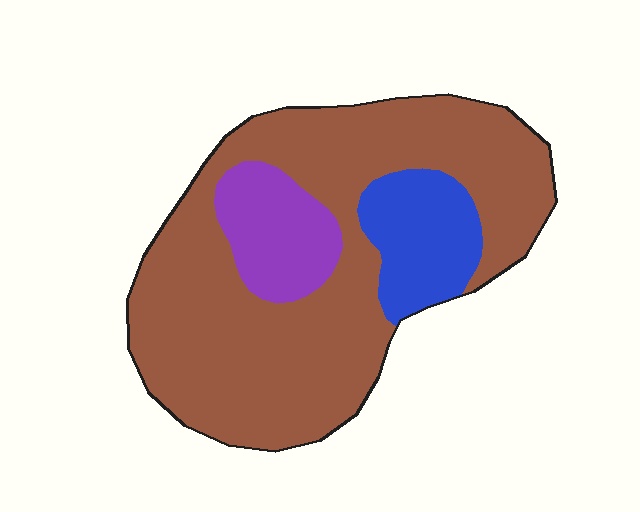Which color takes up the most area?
Brown, at roughly 75%.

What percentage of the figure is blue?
Blue takes up about one eighth (1/8) of the figure.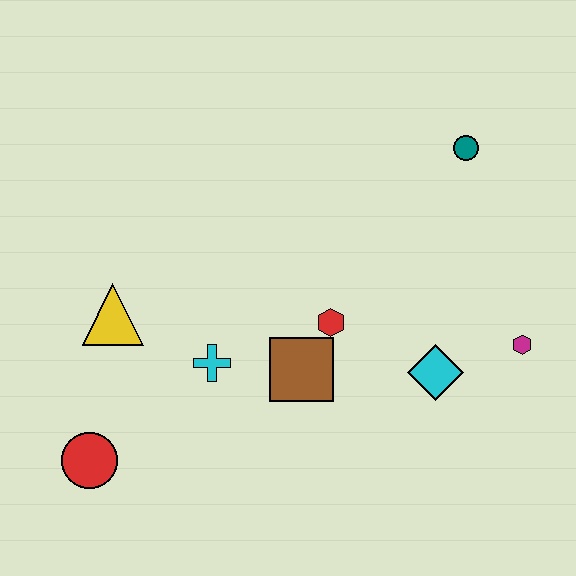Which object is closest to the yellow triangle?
The cyan cross is closest to the yellow triangle.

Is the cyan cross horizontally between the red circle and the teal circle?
Yes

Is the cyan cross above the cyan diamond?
Yes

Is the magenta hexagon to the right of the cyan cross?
Yes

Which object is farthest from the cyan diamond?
The red circle is farthest from the cyan diamond.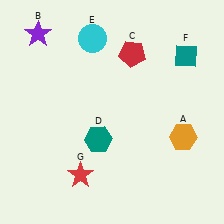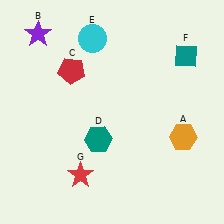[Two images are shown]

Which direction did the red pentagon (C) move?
The red pentagon (C) moved left.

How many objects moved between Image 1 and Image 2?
1 object moved between the two images.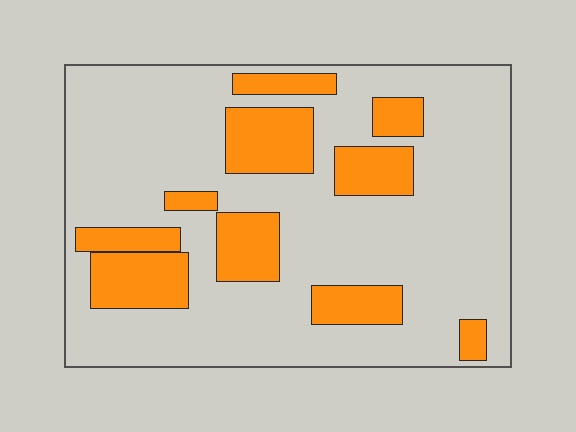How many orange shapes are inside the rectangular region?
10.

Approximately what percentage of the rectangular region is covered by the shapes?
Approximately 25%.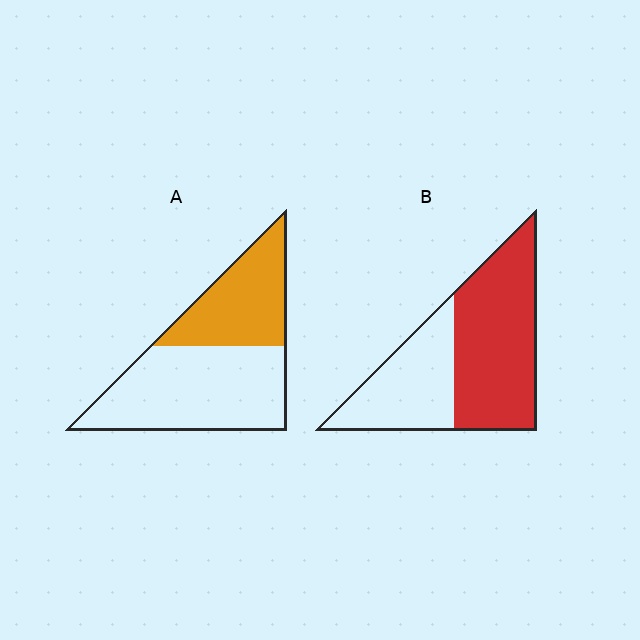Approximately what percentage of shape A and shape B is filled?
A is approximately 40% and B is approximately 60%.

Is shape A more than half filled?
No.